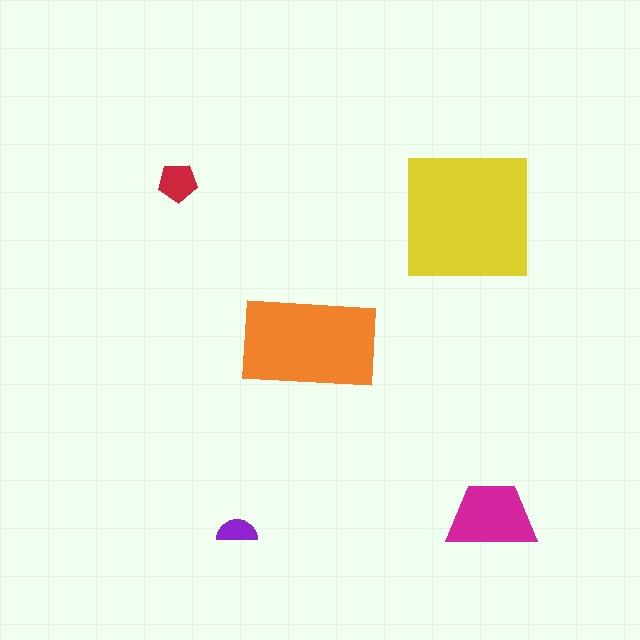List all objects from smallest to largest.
The purple semicircle, the red pentagon, the magenta trapezoid, the orange rectangle, the yellow square.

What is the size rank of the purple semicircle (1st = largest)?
5th.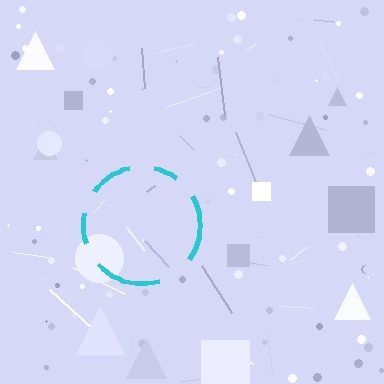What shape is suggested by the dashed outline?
The dashed outline suggests a circle.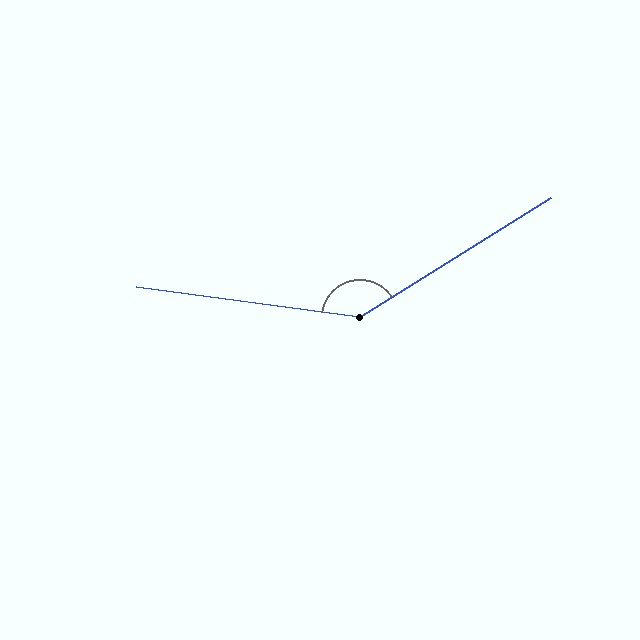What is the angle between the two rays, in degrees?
Approximately 140 degrees.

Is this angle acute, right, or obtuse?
It is obtuse.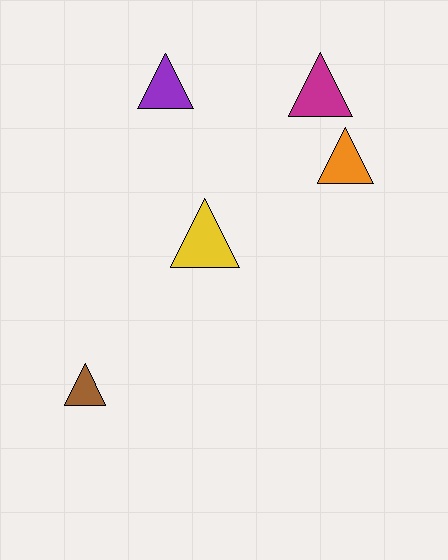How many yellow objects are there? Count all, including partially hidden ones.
There is 1 yellow object.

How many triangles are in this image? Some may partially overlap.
There are 5 triangles.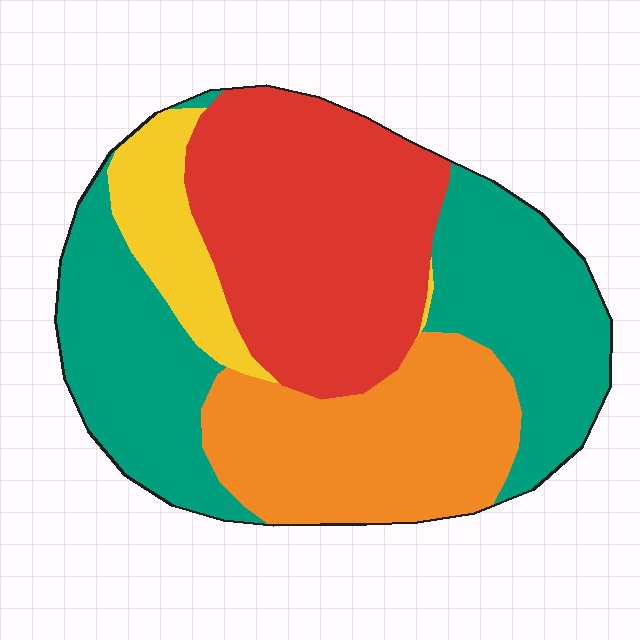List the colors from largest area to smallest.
From largest to smallest: teal, red, orange, yellow.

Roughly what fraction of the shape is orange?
Orange takes up between a sixth and a third of the shape.